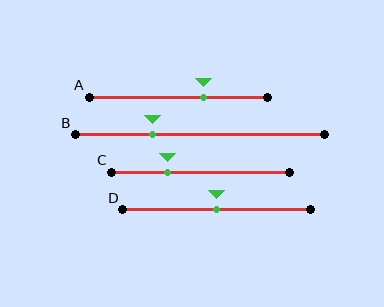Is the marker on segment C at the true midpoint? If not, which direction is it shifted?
No, the marker on segment C is shifted to the left by about 18% of the segment length.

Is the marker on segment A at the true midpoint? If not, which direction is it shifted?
No, the marker on segment A is shifted to the right by about 14% of the segment length.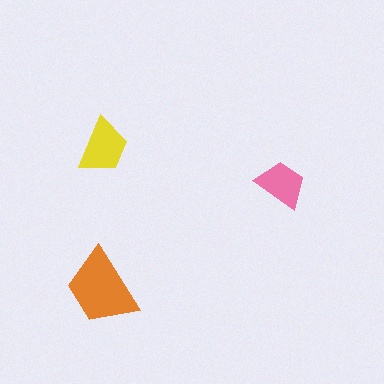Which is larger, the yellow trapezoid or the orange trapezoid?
The orange one.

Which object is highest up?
The yellow trapezoid is topmost.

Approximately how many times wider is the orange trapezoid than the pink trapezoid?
About 1.5 times wider.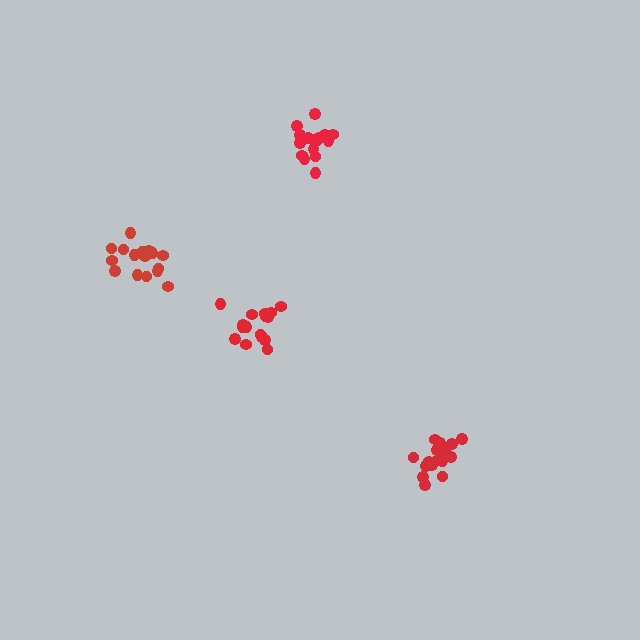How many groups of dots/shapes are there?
There are 4 groups.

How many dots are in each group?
Group 1: 17 dots, Group 2: 16 dots, Group 3: 20 dots, Group 4: 17 dots (70 total).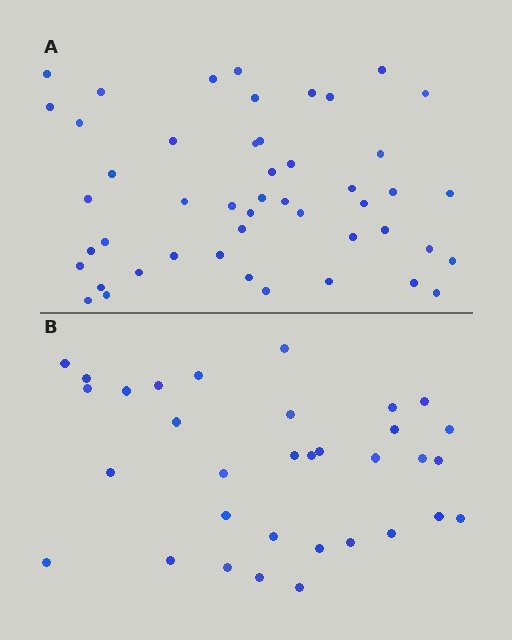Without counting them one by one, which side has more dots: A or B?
Region A (the top region) has more dots.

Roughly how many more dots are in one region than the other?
Region A has approximately 15 more dots than region B.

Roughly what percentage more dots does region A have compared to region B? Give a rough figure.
About 45% more.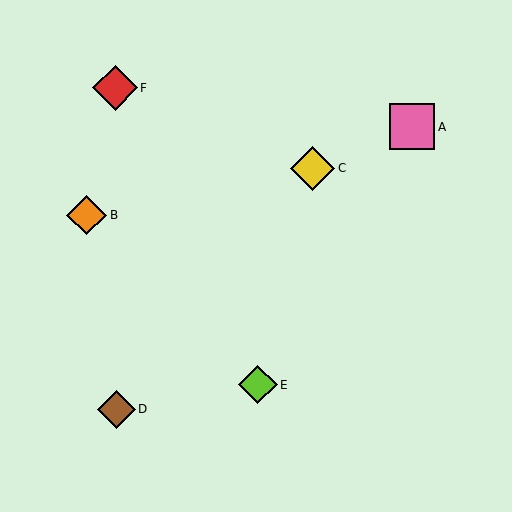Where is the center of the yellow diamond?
The center of the yellow diamond is at (313, 168).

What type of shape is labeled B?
Shape B is an orange diamond.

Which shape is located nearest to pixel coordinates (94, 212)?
The orange diamond (labeled B) at (87, 215) is nearest to that location.